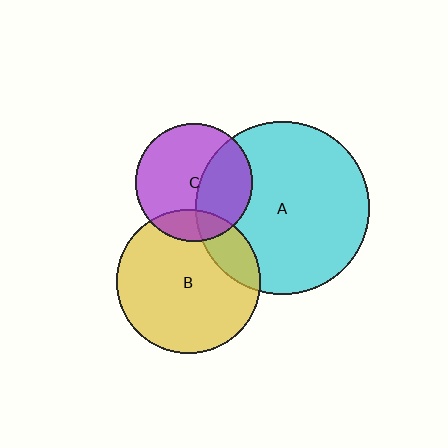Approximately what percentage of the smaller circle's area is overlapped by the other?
Approximately 15%.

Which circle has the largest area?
Circle A (cyan).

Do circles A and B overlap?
Yes.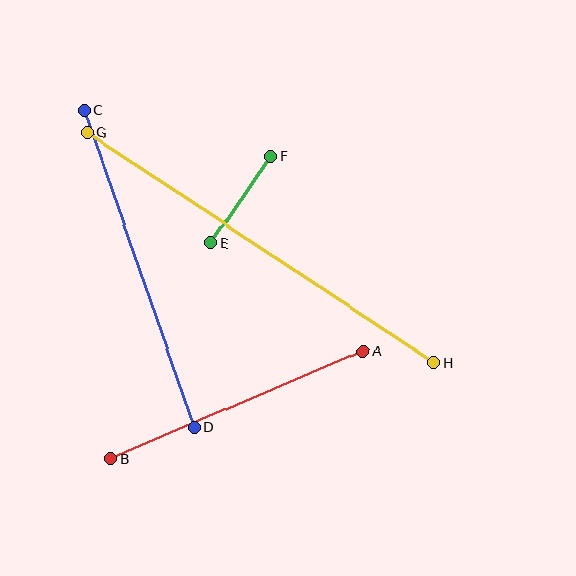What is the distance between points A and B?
The distance is approximately 275 pixels.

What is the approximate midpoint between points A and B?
The midpoint is at approximately (237, 405) pixels.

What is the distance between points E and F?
The distance is approximately 106 pixels.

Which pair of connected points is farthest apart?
Points G and H are farthest apart.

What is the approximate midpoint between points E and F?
The midpoint is at approximately (241, 199) pixels.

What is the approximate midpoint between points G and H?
The midpoint is at approximately (261, 248) pixels.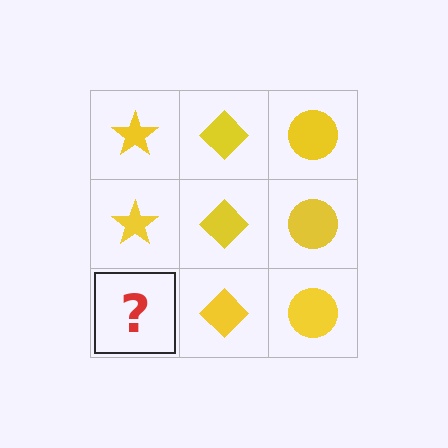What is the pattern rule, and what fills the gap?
The rule is that each column has a consistent shape. The gap should be filled with a yellow star.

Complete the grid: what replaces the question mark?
The question mark should be replaced with a yellow star.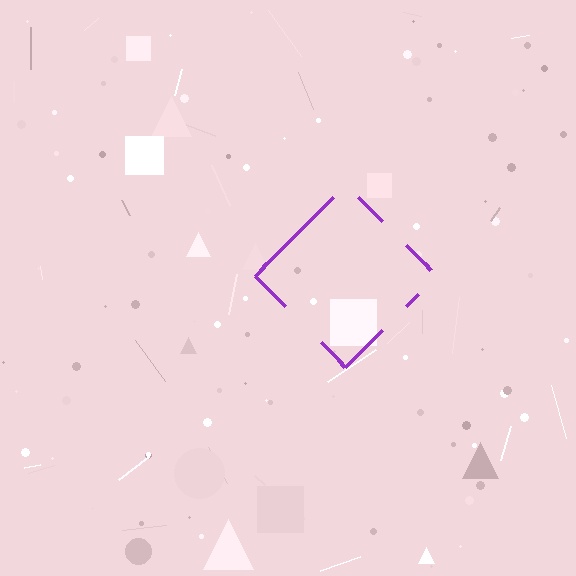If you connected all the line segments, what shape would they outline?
They would outline a diamond.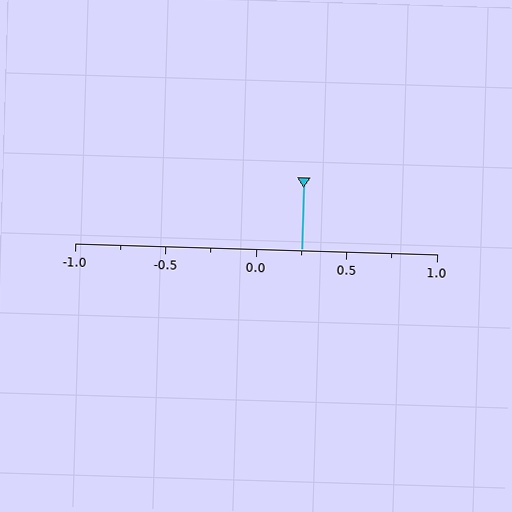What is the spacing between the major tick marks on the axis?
The major ticks are spaced 0.5 apart.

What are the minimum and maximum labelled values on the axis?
The axis runs from -1.0 to 1.0.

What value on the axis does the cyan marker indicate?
The marker indicates approximately 0.25.